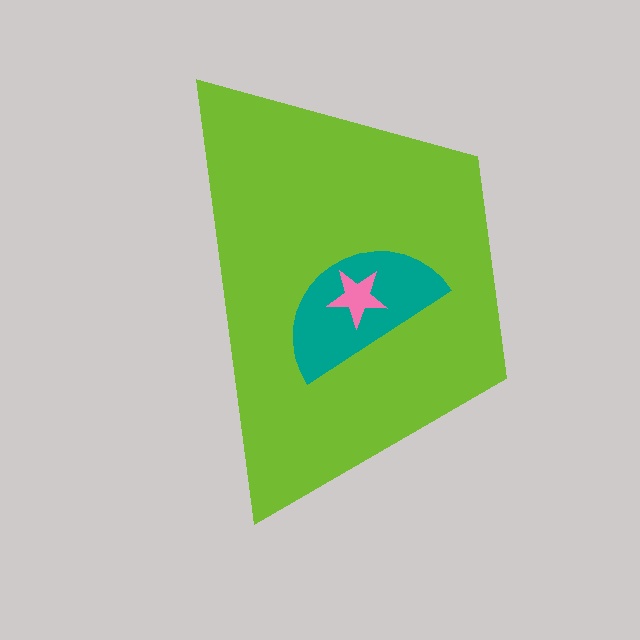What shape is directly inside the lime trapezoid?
The teal semicircle.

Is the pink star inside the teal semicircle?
Yes.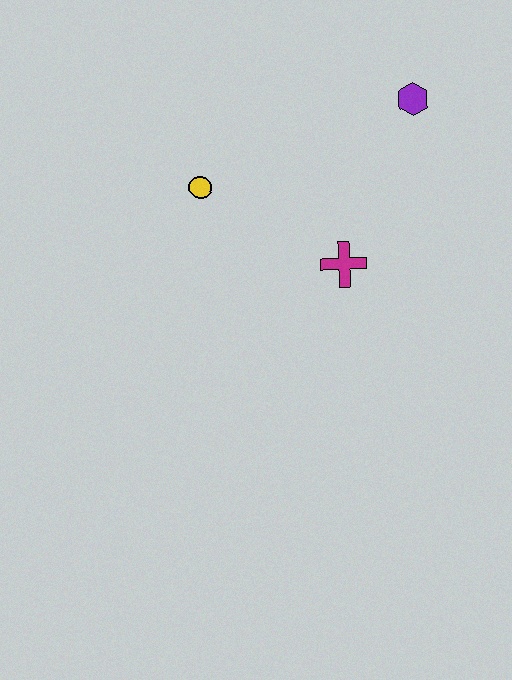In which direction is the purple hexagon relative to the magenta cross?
The purple hexagon is above the magenta cross.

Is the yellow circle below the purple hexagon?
Yes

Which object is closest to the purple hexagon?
The magenta cross is closest to the purple hexagon.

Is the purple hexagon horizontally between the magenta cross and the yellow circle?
No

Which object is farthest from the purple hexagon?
The yellow circle is farthest from the purple hexagon.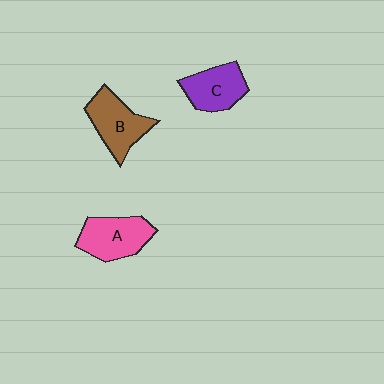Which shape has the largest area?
Shape B (brown).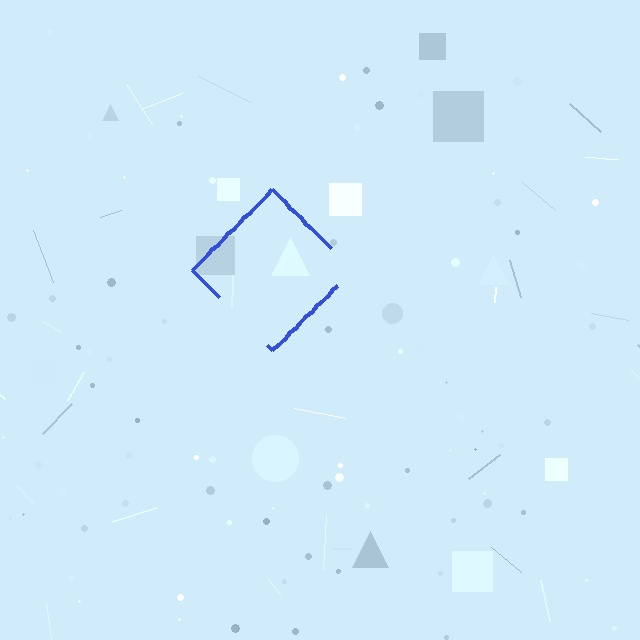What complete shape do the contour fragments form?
The contour fragments form a diamond.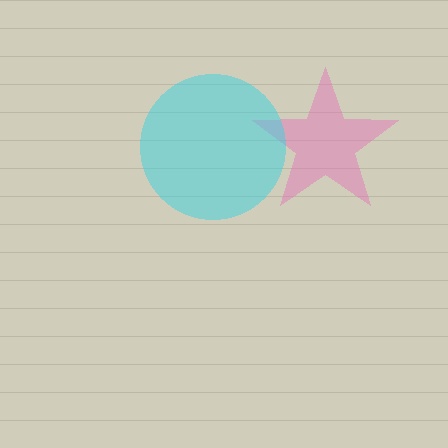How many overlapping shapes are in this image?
There are 2 overlapping shapes in the image.